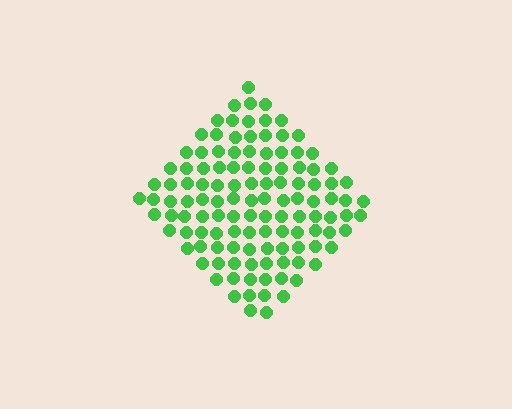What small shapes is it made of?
It is made of small circles.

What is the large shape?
The large shape is a diamond.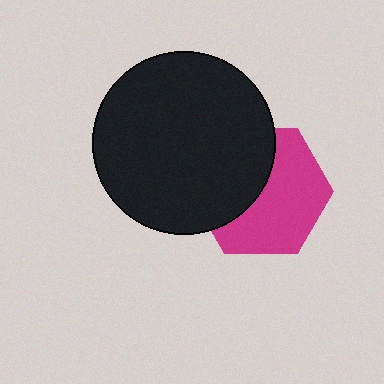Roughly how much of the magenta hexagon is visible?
About half of it is visible (roughly 57%).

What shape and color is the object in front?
The object in front is a black circle.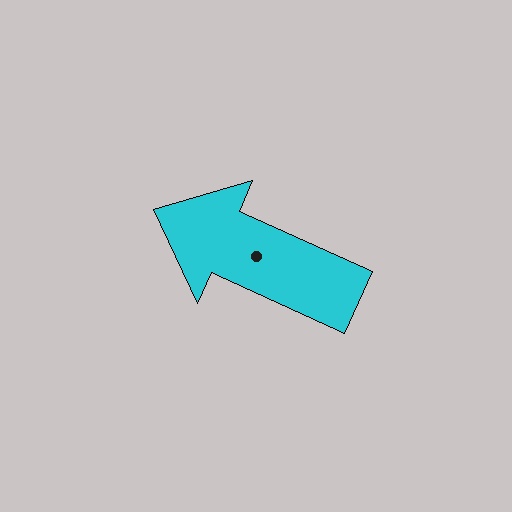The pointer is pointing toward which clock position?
Roughly 10 o'clock.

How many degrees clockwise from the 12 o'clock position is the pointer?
Approximately 294 degrees.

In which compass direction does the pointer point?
Northwest.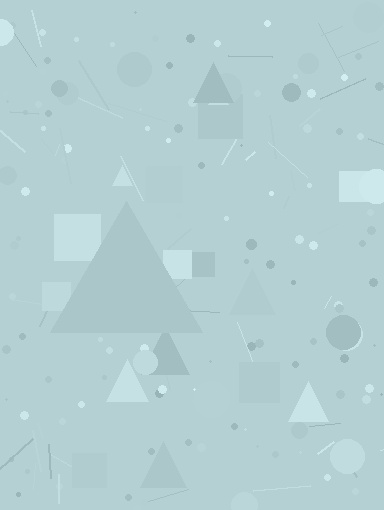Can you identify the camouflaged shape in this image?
The camouflaged shape is a triangle.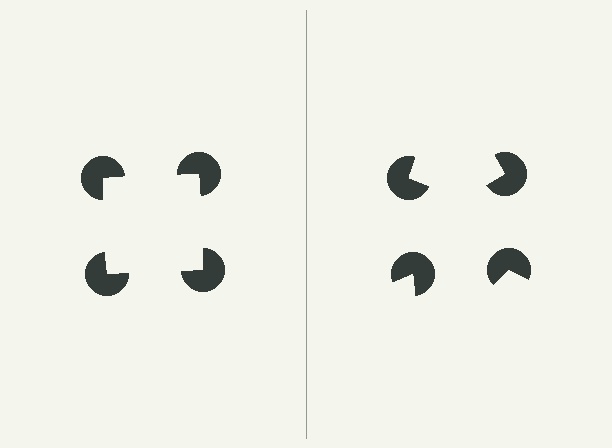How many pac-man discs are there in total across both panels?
8 — 4 on each side.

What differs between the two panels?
The pac-man discs are positioned identically on both sides; only the wedge orientations differ. On the left they align to a square; on the right they are misaligned.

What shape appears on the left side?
An illusory square.